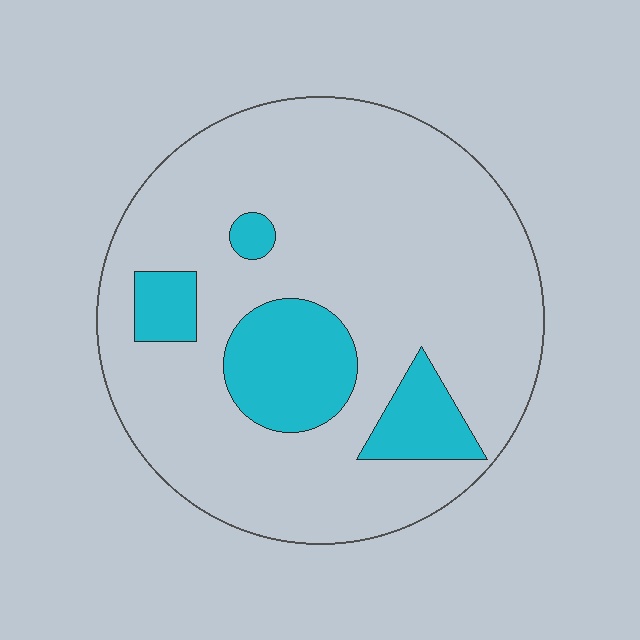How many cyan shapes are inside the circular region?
4.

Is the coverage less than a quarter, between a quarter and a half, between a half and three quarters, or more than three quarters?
Less than a quarter.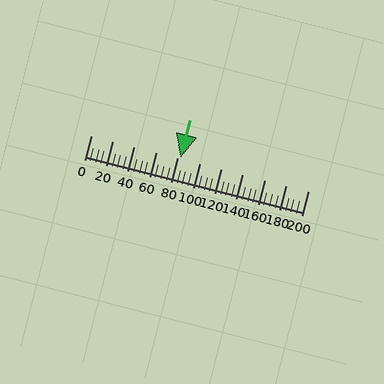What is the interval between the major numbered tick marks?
The major tick marks are spaced 20 units apart.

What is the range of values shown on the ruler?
The ruler shows values from 0 to 200.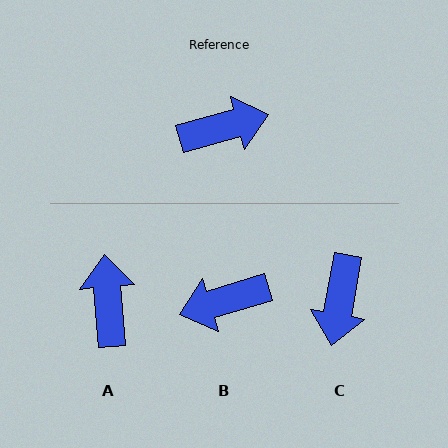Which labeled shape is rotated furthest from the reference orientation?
B, about 178 degrees away.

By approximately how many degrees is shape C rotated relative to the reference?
Approximately 115 degrees clockwise.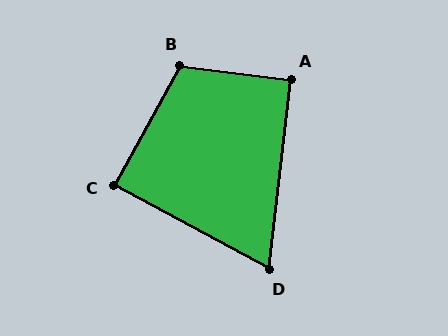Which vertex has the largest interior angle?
B, at approximately 112 degrees.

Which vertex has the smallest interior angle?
D, at approximately 68 degrees.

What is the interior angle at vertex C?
Approximately 90 degrees (approximately right).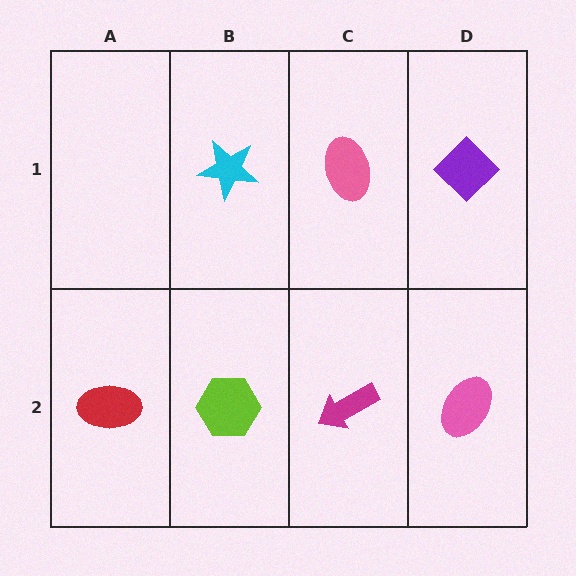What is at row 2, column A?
A red ellipse.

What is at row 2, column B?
A lime hexagon.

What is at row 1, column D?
A purple diamond.